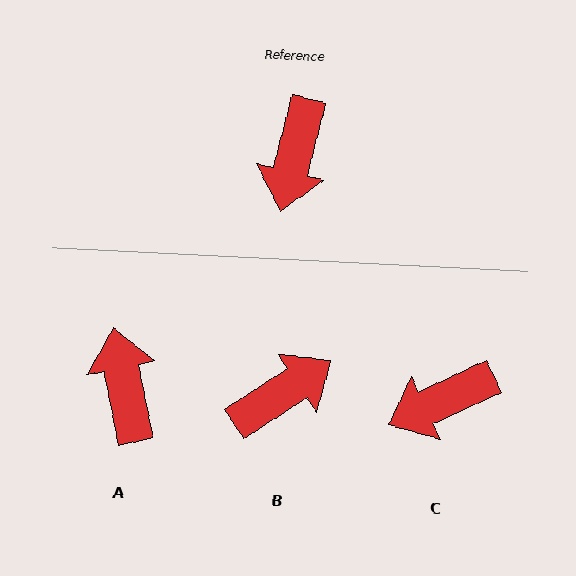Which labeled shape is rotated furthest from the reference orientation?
A, about 155 degrees away.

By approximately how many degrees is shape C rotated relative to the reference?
Approximately 51 degrees clockwise.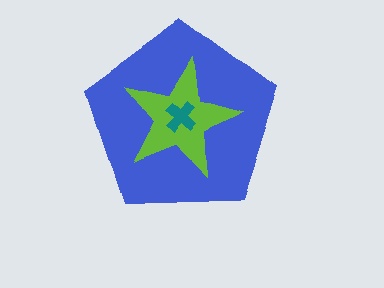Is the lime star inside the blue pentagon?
Yes.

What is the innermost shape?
The teal cross.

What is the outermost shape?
The blue pentagon.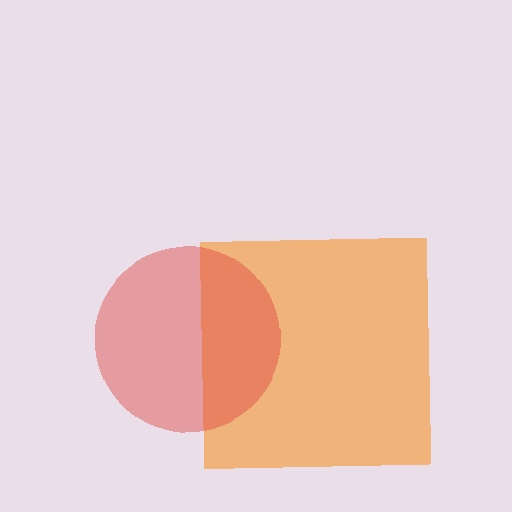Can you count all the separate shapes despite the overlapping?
Yes, there are 2 separate shapes.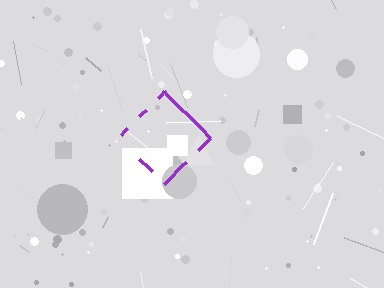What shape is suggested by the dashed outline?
The dashed outline suggests a diamond.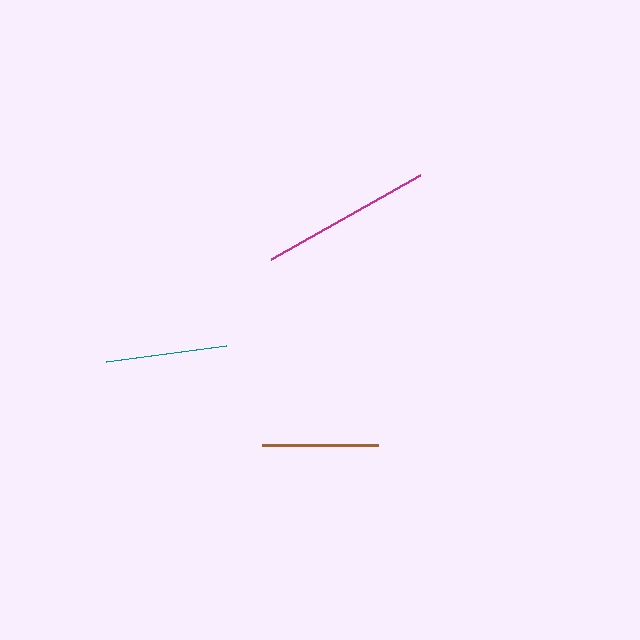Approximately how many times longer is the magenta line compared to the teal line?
The magenta line is approximately 1.4 times the length of the teal line.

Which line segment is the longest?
The magenta line is the longest at approximately 170 pixels.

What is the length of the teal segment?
The teal segment is approximately 122 pixels long.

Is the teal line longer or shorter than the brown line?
The teal line is longer than the brown line.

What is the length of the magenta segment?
The magenta segment is approximately 170 pixels long.